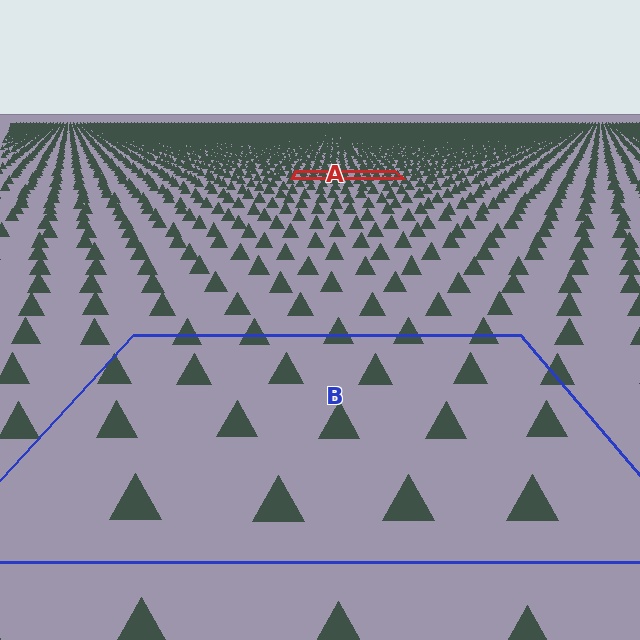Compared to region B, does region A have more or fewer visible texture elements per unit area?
Region A has more texture elements per unit area — they are packed more densely because it is farther away.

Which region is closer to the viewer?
Region B is closer. The texture elements there are larger and more spread out.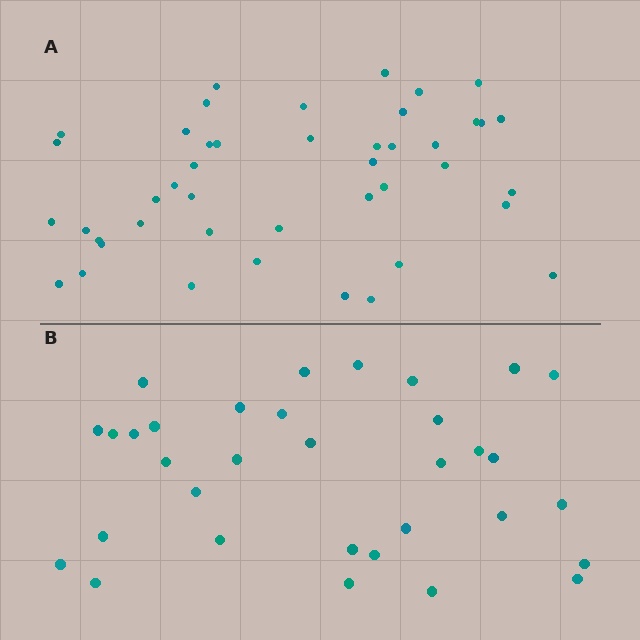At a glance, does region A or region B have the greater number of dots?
Region A (the top region) has more dots.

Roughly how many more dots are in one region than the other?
Region A has roughly 12 or so more dots than region B.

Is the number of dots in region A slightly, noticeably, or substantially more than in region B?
Region A has noticeably more, but not dramatically so. The ratio is roughly 1.3 to 1.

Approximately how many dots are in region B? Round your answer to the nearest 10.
About 30 dots. (The exact count is 33, which rounds to 30.)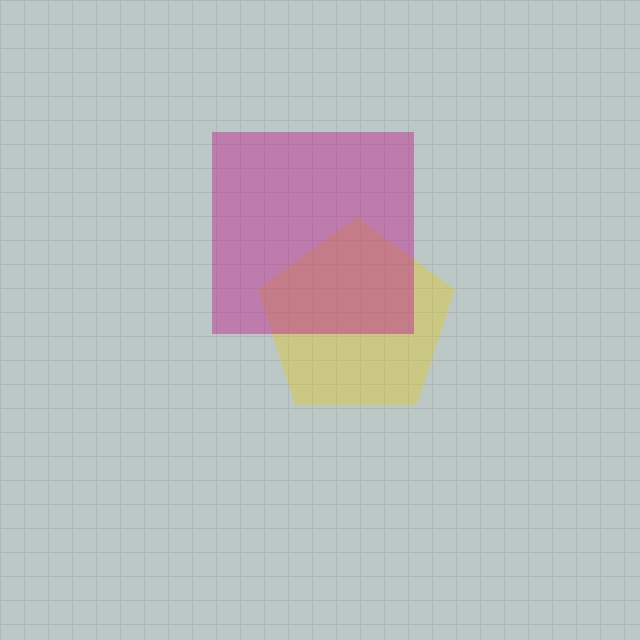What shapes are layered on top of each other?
The layered shapes are: a yellow pentagon, a magenta square.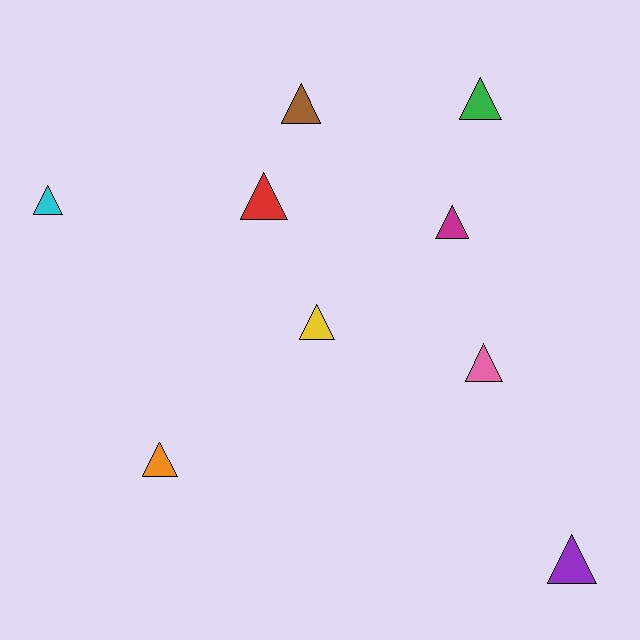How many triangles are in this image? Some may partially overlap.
There are 9 triangles.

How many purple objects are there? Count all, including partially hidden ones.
There is 1 purple object.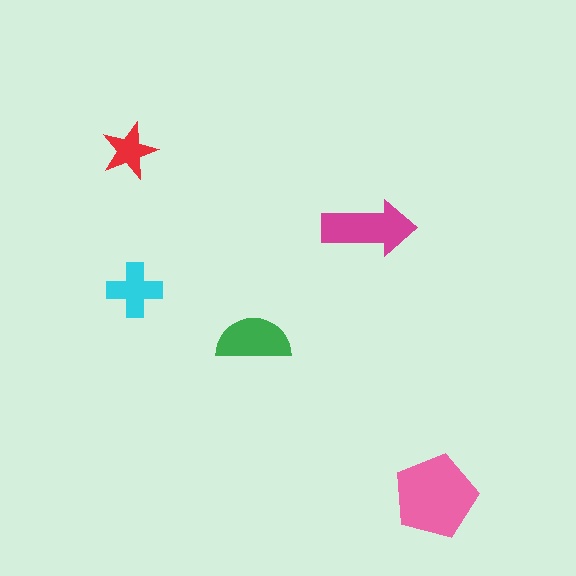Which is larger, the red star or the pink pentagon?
The pink pentagon.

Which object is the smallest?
The red star.